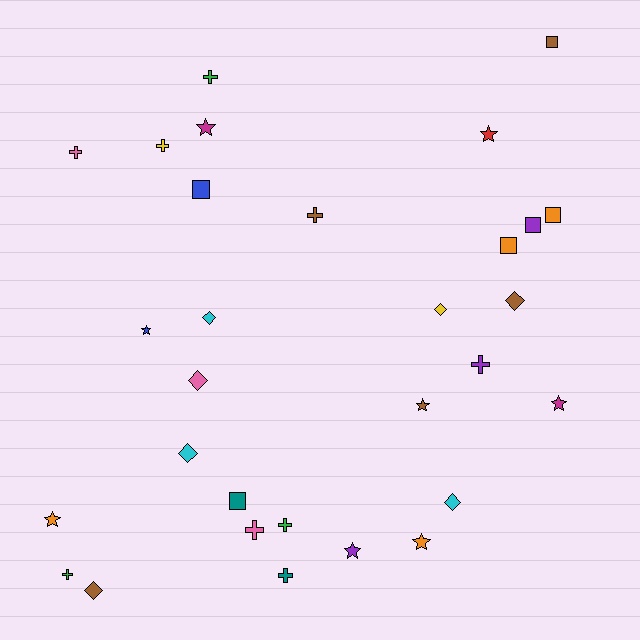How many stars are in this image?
There are 8 stars.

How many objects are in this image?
There are 30 objects.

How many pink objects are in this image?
There are 3 pink objects.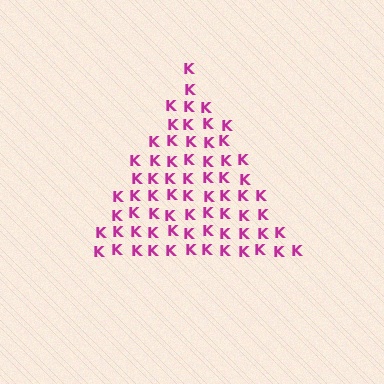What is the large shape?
The large shape is a triangle.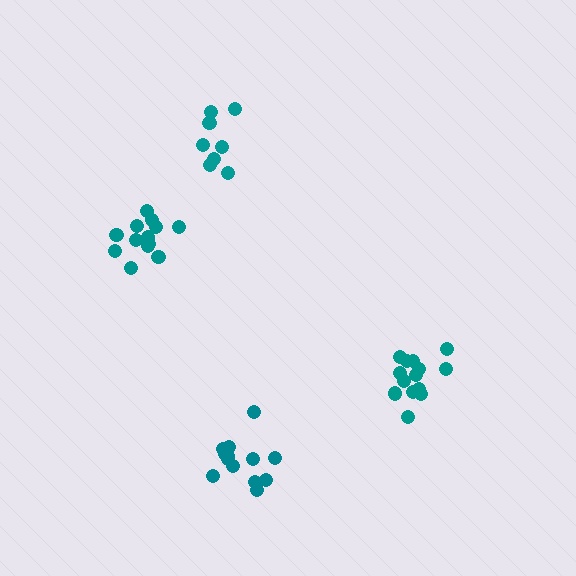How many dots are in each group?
Group 1: 8 dots, Group 2: 14 dots, Group 3: 13 dots, Group 4: 13 dots (48 total).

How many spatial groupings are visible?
There are 4 spatial groupings.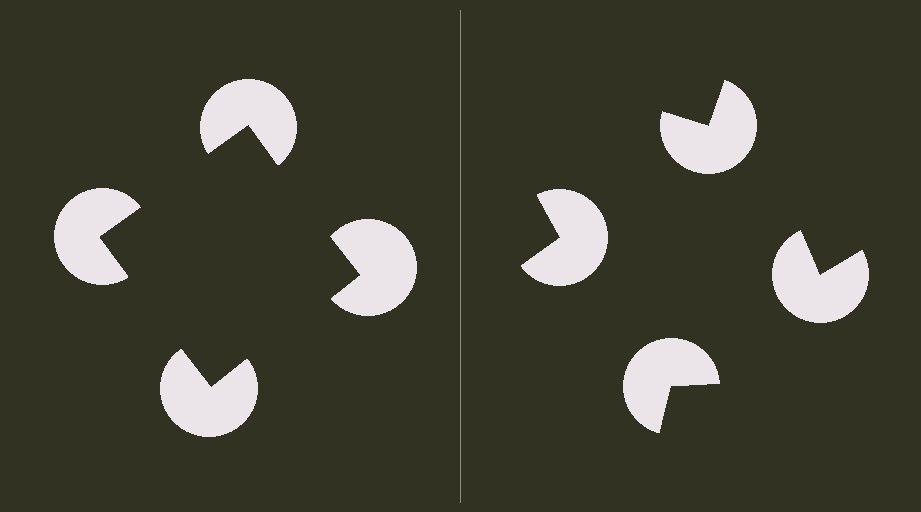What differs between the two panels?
The pac-man discs are positioned identically on both sides; only the wedge orientations differ. On the left they align to a square; on the right they are misaligned.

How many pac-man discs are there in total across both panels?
8 — 4 on each side.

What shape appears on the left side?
An illusory square.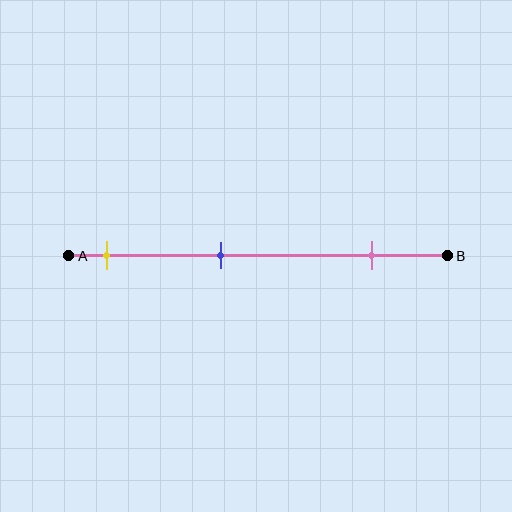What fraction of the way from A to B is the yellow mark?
The yellow mark is approximately 10% (0.1) of the way from A to B.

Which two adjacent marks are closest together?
The yellow and blue marks are the closest adjacent pair.